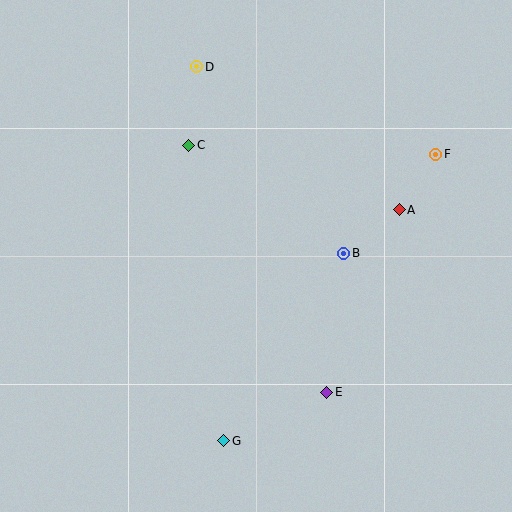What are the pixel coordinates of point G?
Point G is at (224, 441).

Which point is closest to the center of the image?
Point B at (344, 253) is closest to the center.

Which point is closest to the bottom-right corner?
Point E is closest to the bottom-right corner.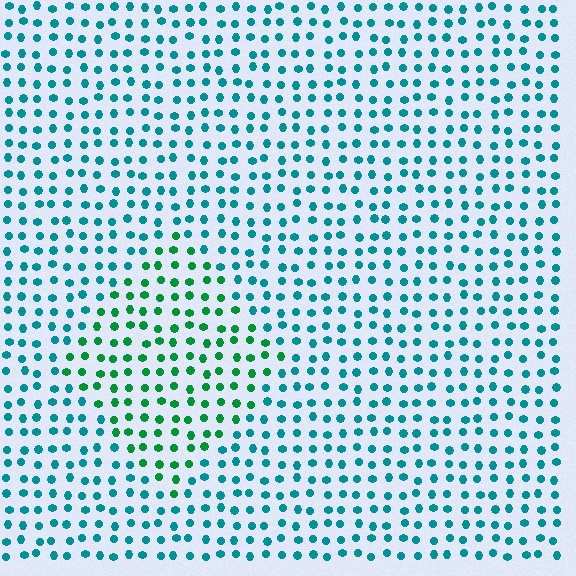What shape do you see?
I see a diamond.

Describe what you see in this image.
The image is filled with small teal elements in a uniform arrangement. A diamond-shaped region is visible where the elements are tinted to a slightly different hue, forming a subtle color boundary.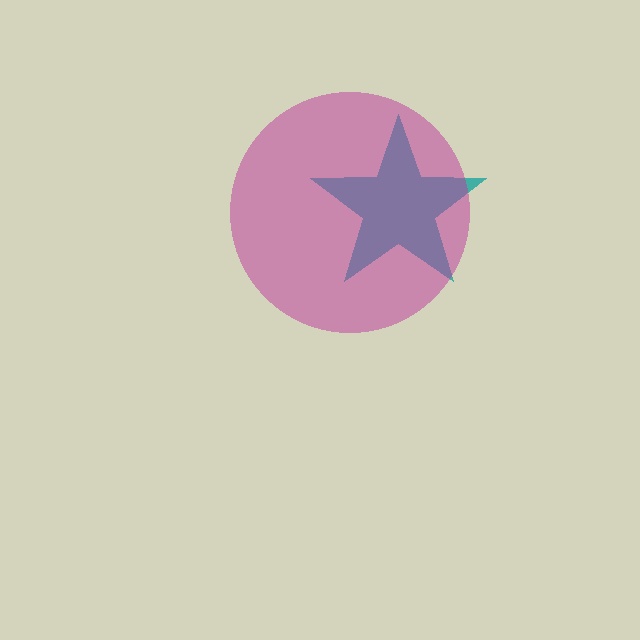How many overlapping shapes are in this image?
There are 2 overlapping shapes in the image.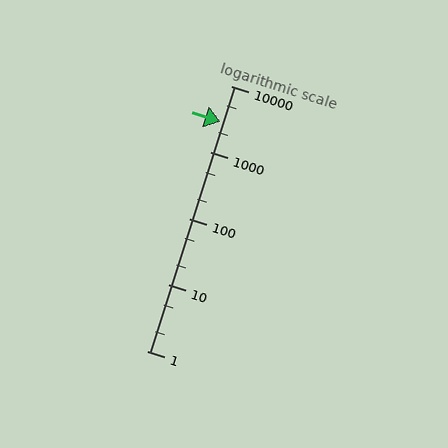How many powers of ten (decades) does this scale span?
The scale spans 4 decades, from 1 to 10000.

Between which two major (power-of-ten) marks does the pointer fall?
The pointer is between 1000 and 10000.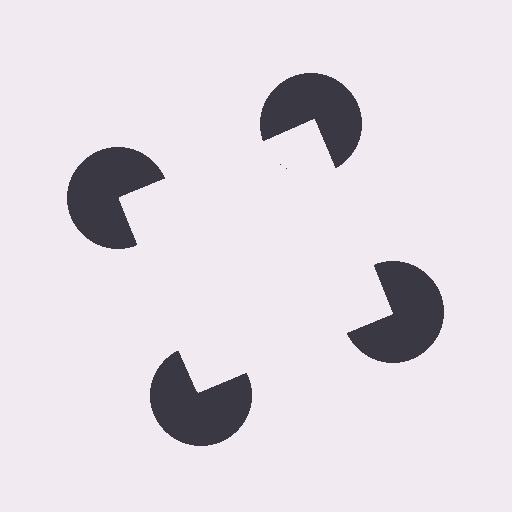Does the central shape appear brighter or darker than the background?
It typically appears slightly brighter than the background, even though no actual brightness change is drawn.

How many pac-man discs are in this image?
There are 4 — one at each vertex of the illusory square.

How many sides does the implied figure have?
4 sides.